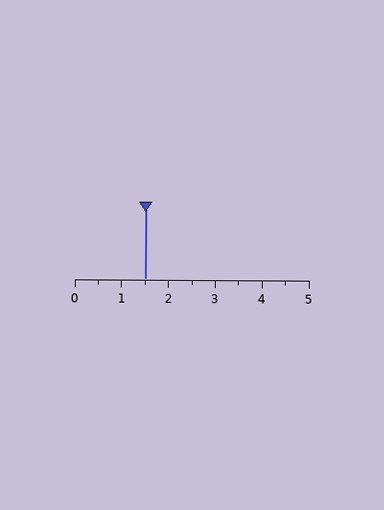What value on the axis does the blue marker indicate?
The marker indicates approximately 1.5.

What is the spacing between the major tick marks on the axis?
The major ticks are spaced 1 apart.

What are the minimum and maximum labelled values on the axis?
The axis runs from 0 to 5.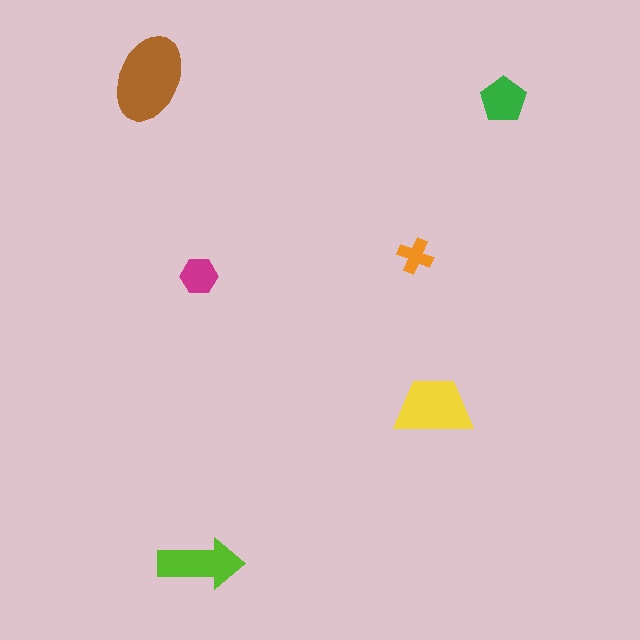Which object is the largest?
The brown ellipse.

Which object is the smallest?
The orange cross.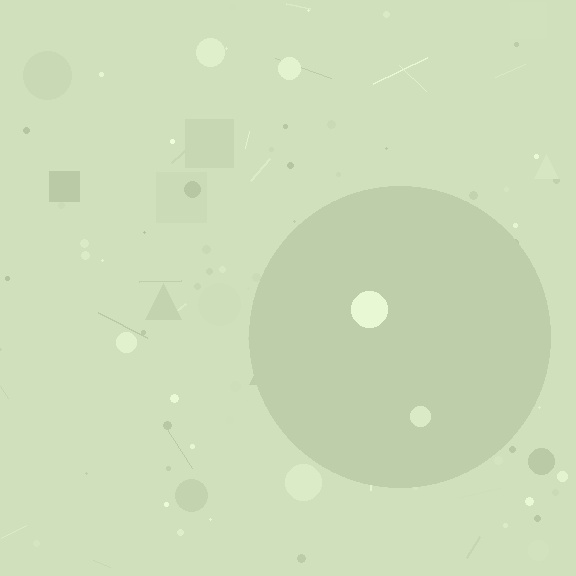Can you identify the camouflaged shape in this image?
The camouflaged shape is a circle.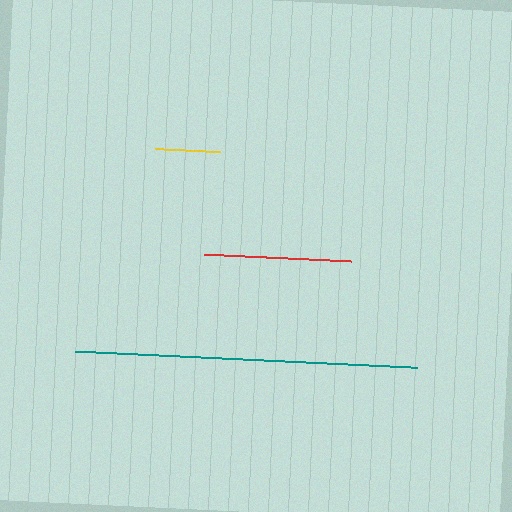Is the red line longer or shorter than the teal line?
The teal line is longer than the red line.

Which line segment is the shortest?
The yellow line is the shortest at approximately 65 pixels.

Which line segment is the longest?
The teal line is the longest at approximately 342 pixels.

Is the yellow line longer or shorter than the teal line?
The teal line is longer than the yellow line.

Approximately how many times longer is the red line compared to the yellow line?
The red line is approximately 2.3 times the length of the yellow line.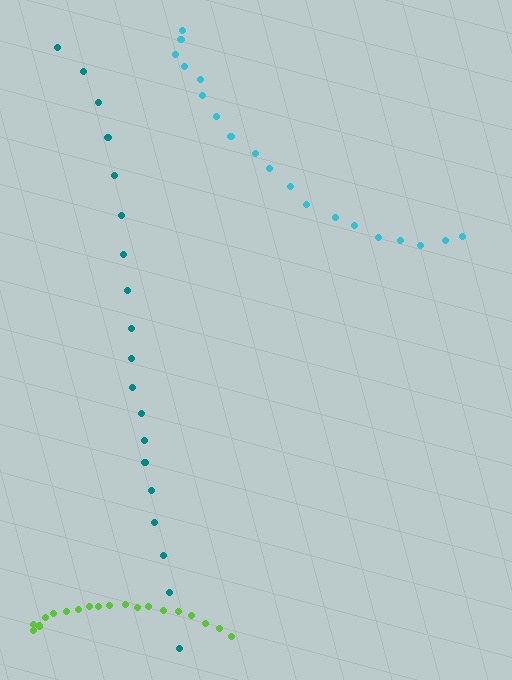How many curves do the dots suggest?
There are 3 distinct paths.